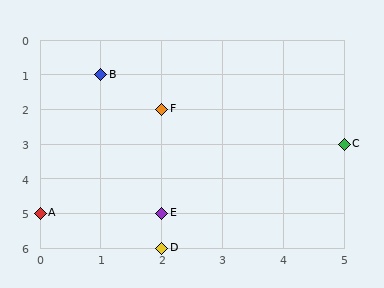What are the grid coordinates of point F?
Point F is at grid coordinates (2, 2).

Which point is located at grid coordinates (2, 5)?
Point E is at (2, 5).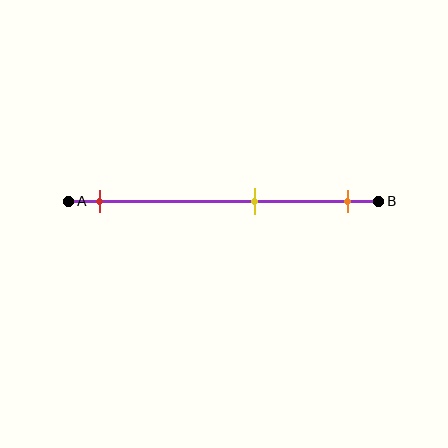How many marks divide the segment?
There are 3 marks dividing the segment.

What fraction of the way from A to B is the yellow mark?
The yellow mark is approximately 60% (0.6) of the way from A to B.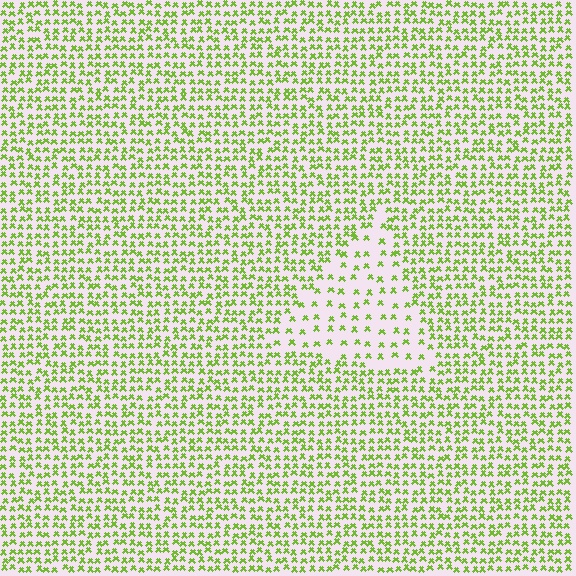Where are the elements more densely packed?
The elements are more densely packed outside the triangle boundary.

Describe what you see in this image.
The image contains small lime elements arranged at two different densities. A triangle-shaped region is visible where the elements are less densely packed than the surrounding area.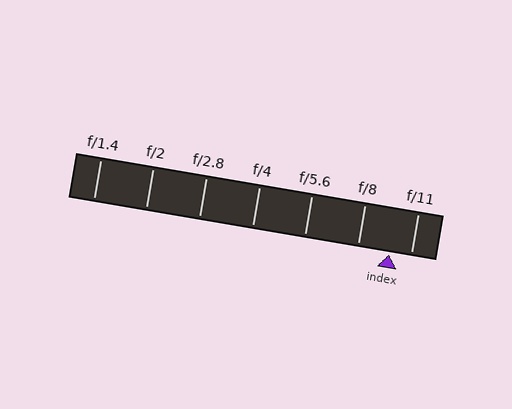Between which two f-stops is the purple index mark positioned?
The index mark is between f/8 and f/11.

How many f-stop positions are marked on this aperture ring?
There are 7 f-stop positions marked.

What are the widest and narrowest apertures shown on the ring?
The widest aperture shown is f/1.4 and the narrowest is f/11.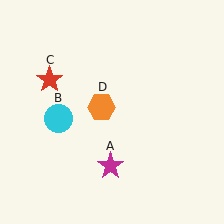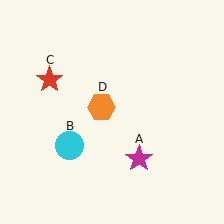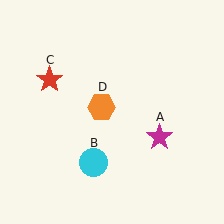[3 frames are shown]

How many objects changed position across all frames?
2 objects changed position: magenta star (object A), cyan circle (object B).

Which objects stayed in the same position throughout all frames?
Red star (object C) and orange hexagon (object D) remained stationary.